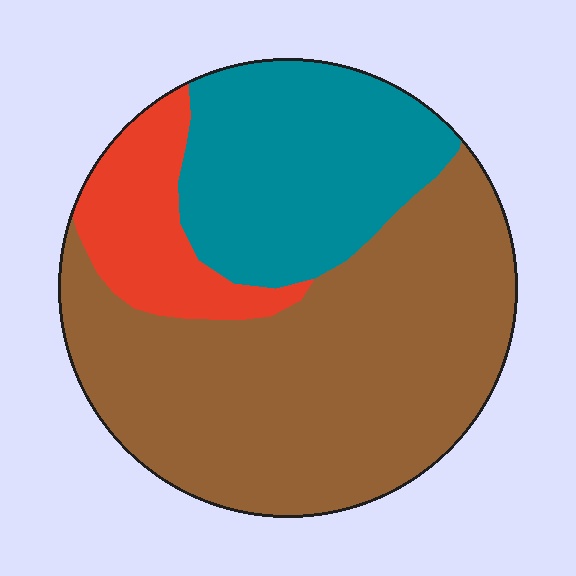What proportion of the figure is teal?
Teal covers 28% of the figure.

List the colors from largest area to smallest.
From largest to smallest: brown, teal, red.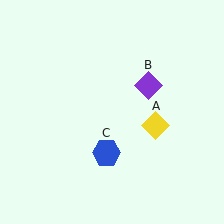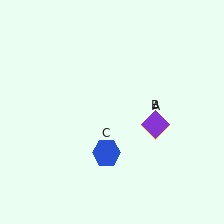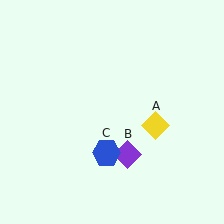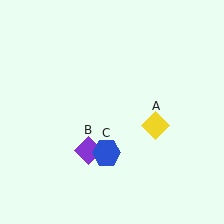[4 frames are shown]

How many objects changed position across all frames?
1 object changed position: purple diamond (object B).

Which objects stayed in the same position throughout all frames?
Yellow diamond (object A) and blue hexagon (object C) remained stationary.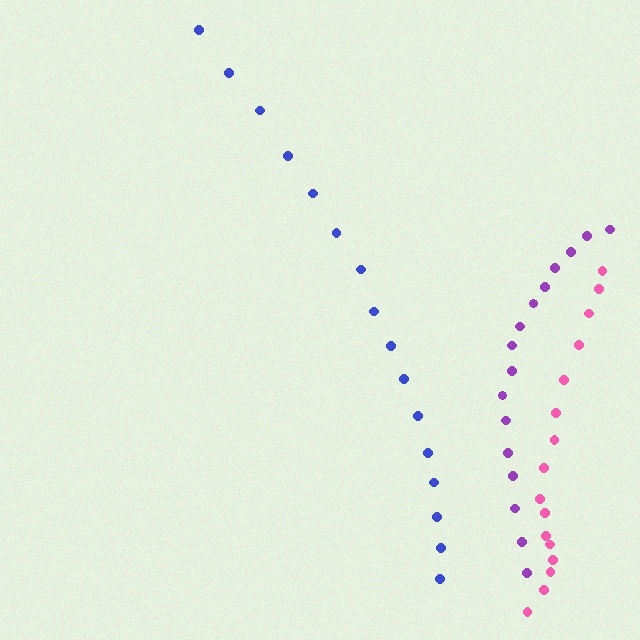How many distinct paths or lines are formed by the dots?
There are 3 distinct paths.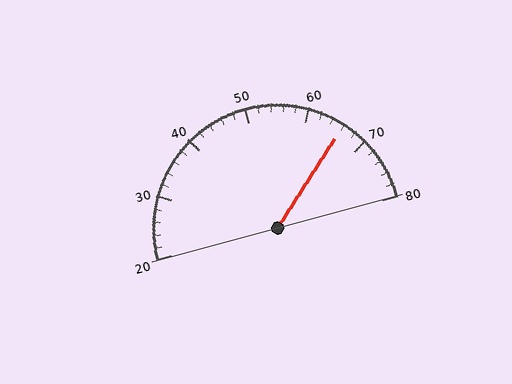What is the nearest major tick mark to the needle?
The nearest major tick mark is 70.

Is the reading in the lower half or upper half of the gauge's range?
The reading is in the upper half of the range (20 to 80).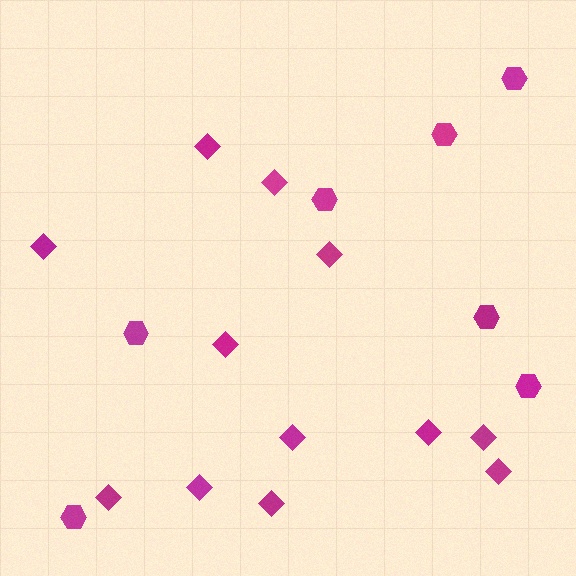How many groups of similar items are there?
There are 2 groups: one group of hexagons (7) and one group of diamonds (12).